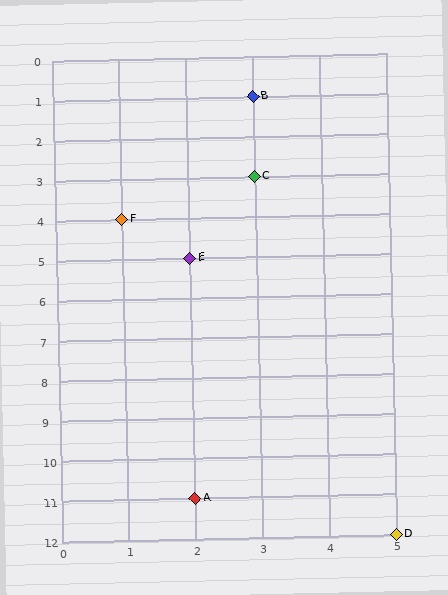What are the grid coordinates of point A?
Point A is at grid coordinates (2, 11).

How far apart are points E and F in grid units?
Points E and F are 1 column and 1 row apart (about 1.4 grid units diagonally).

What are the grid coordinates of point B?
Point B is at grid coordinates (3, 1).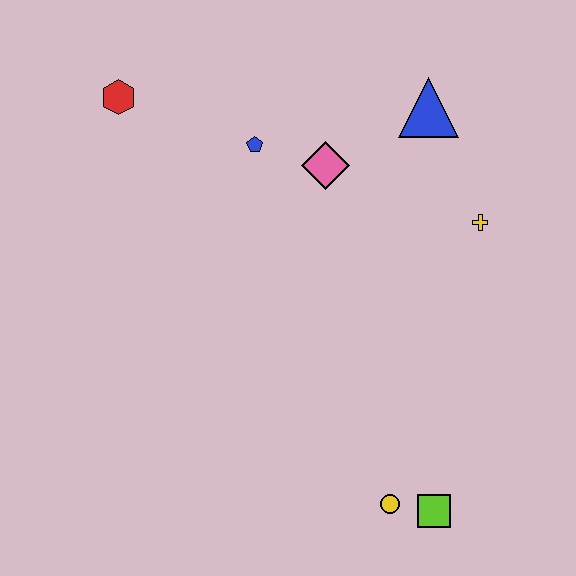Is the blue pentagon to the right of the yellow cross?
No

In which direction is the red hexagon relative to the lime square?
The red hexagon is above the lime square.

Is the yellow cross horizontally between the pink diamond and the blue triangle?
No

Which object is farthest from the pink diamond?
The lime square is farthest from the pink diamond.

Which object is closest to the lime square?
The yellow circle is closest to the lime square.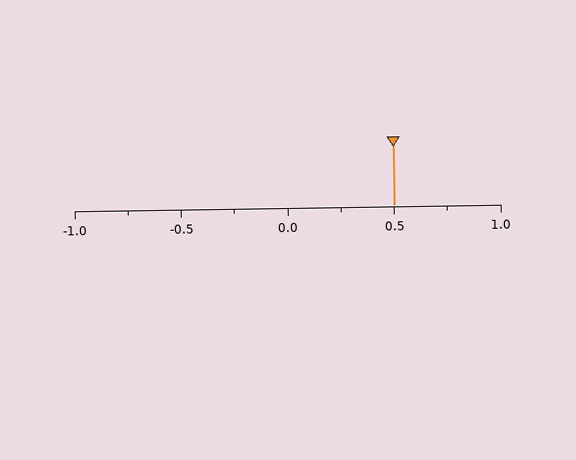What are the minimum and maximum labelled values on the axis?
The axis runs from -1.0 to 1.0.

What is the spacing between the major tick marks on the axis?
The major ticks are spaced 0.5 apart.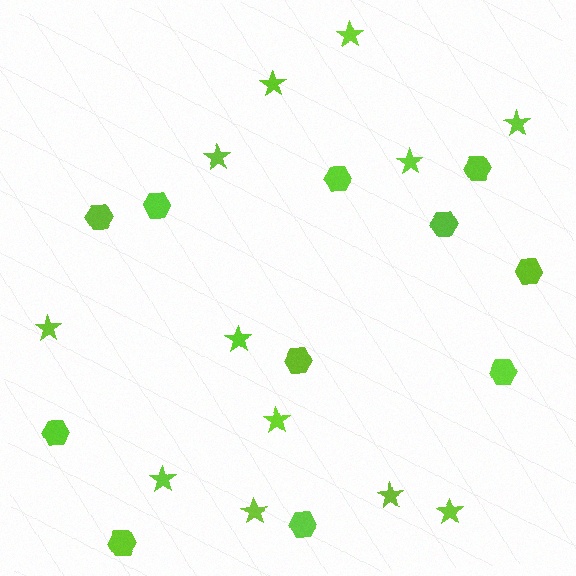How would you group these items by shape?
There are 2 groups: one group of hexagons (11) and one group of stars (12).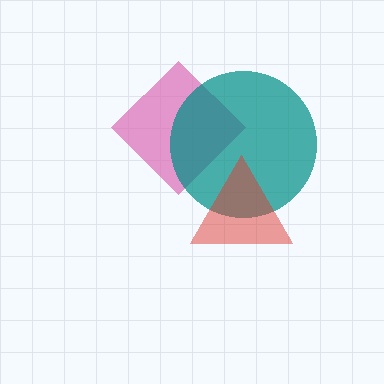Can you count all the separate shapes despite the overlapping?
Yes, there are 3 separate shapes.